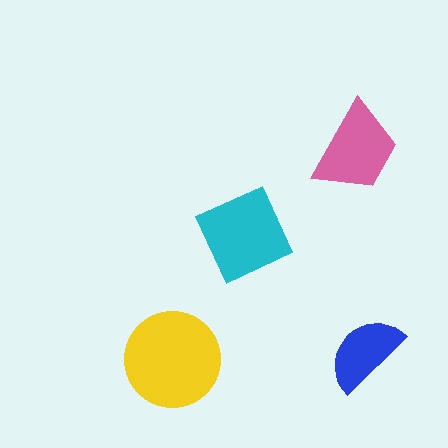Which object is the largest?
The yellow circle.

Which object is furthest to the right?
The blue semicircle is rightmost.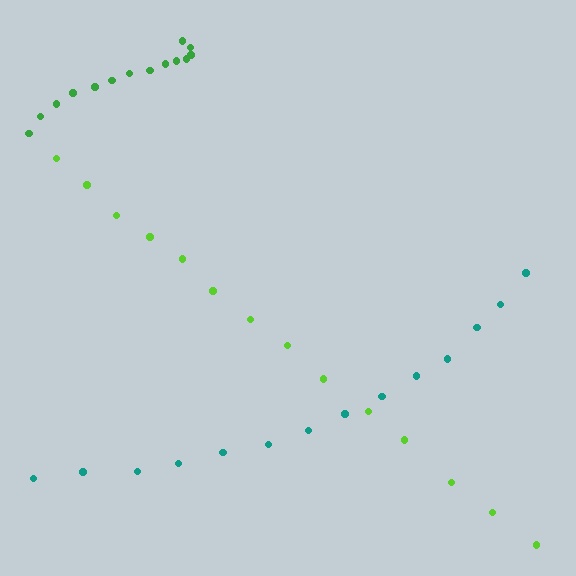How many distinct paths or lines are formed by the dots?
There are 3 distinct paths.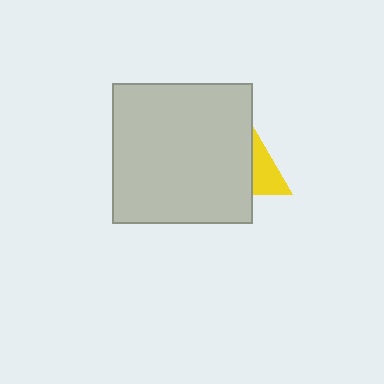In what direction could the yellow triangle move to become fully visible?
The yellow triangle could move right. That would shift it out from behind the light gray square entirely.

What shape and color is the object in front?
The object in front is a light gray square.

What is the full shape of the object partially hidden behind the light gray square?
The partially hidden object is a yellow triangle.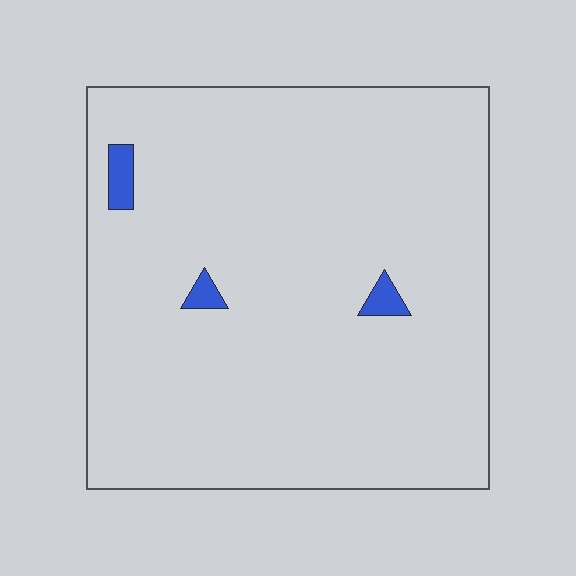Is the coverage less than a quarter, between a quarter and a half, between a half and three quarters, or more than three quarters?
Less than a quarter.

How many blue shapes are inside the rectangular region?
3.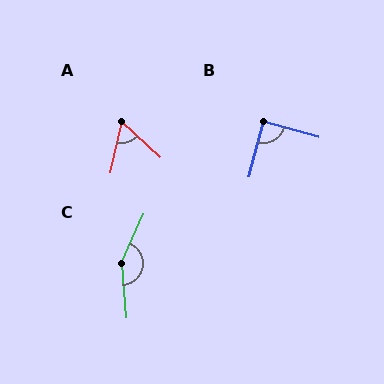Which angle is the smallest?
A, at approximately 60 degrees.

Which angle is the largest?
C, at approximately 152 degrees.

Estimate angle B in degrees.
Approximately 90 degrees.